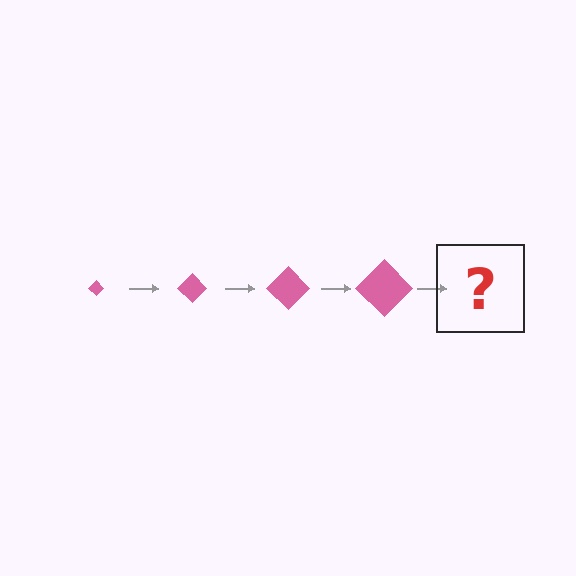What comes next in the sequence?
The next element should be a pink diamond, larger than the previous one.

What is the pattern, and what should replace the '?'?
The pattern is that the diamond gets progressively larger each step. The '?' should be a pink diamond, larger than the previous one.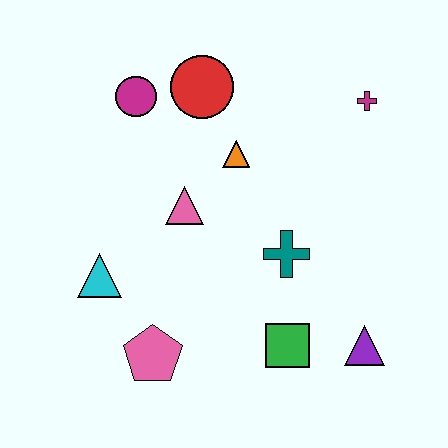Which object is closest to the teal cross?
The green square is closest to the teal cross.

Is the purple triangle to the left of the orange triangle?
No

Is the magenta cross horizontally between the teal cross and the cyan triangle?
No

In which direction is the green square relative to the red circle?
The green square is below the red circle.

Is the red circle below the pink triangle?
No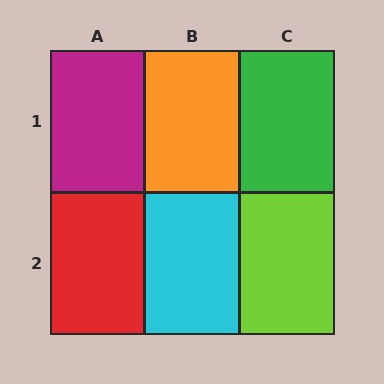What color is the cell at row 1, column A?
Magenta.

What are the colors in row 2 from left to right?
Red, cyan, lime.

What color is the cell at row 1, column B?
Orange.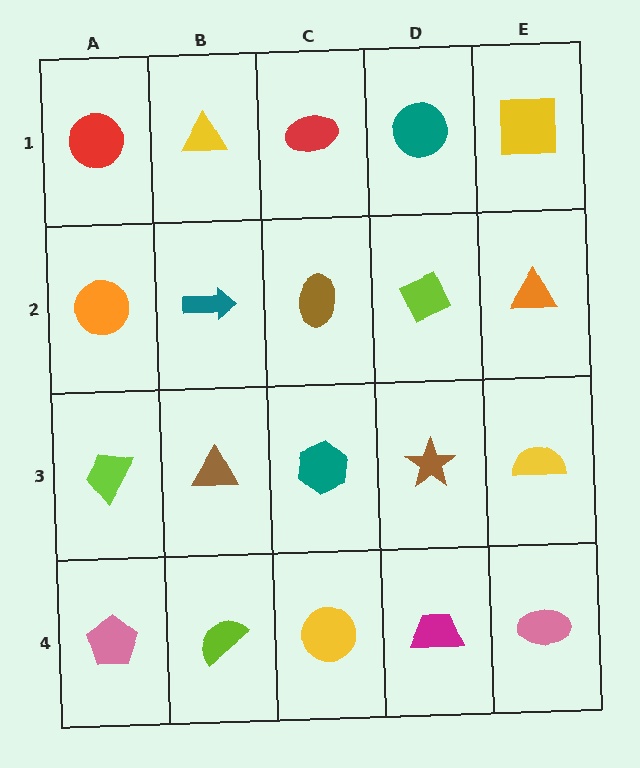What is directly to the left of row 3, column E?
A brown star.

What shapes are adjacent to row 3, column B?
A teal arrow (row 2, column B), a lime semicircle (row 4, column B), a lime trapezoid (row 3, column A), a teal hexagon (row 3, column C).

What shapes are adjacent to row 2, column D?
A teal circle (row 1, column D), a brown star (row 3, column D), a brown ellipse (row 2, column C), an orange triangle (row 2, column E).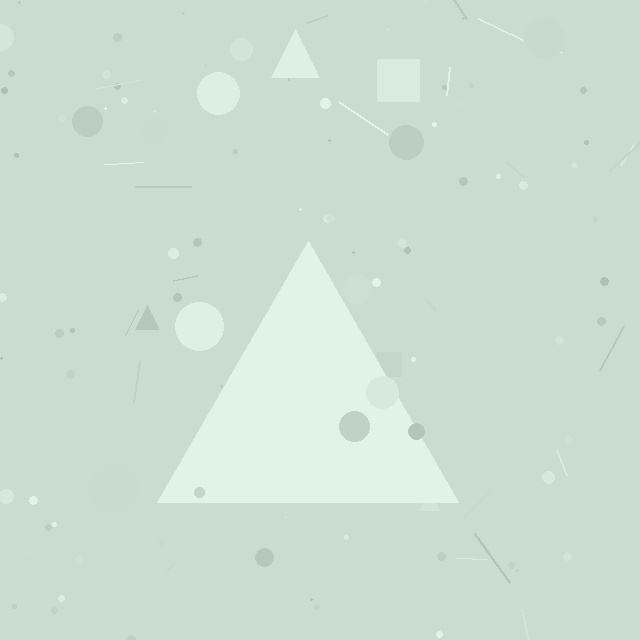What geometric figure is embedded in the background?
A triangle is embedded in the background.